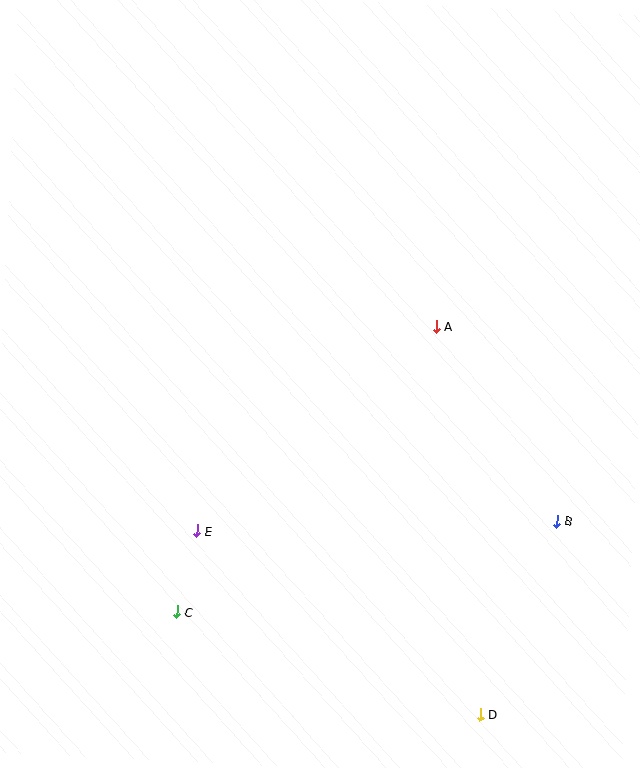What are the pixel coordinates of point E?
Point E is at (197, 531).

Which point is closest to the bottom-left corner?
Point C is closest to the bottom-left corner.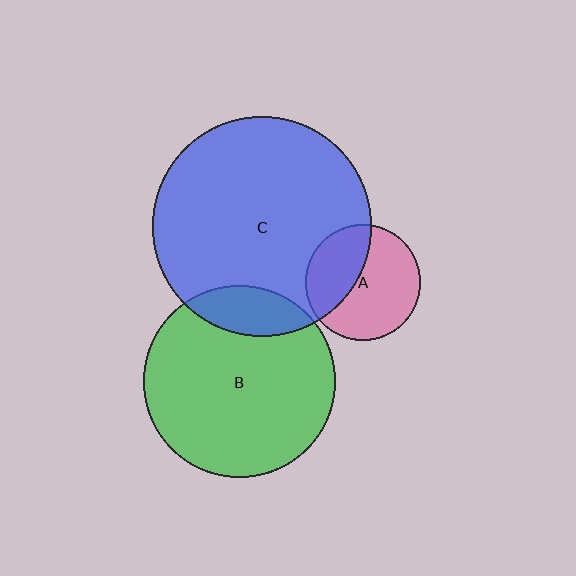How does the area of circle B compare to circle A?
Approximately 2.8 times.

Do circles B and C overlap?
Yes.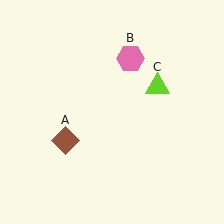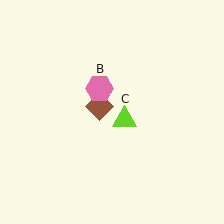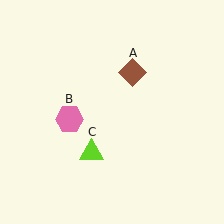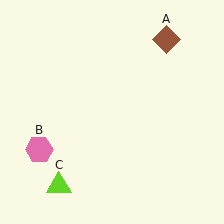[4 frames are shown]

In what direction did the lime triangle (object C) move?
The lime triangle (object C) moved down and to the left.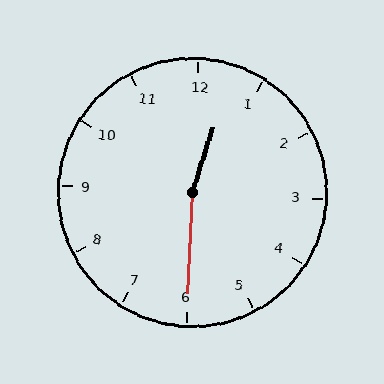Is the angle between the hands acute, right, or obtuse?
It is obtuse.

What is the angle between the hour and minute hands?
Approximately 165 degrees.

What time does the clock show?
12:30.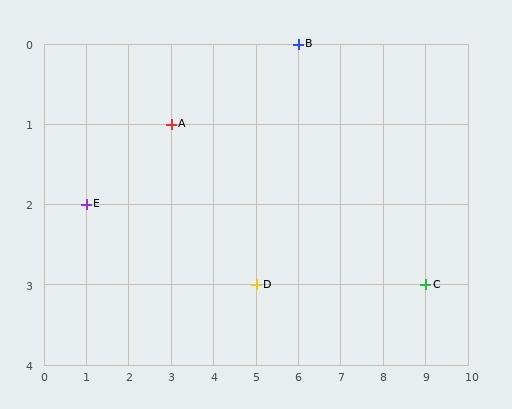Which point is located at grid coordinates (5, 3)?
Point D is at (5, 3).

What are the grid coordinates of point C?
Point C is at grid coordinates (9, 3).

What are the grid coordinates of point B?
Point B is at grid coordinates (6, 0).